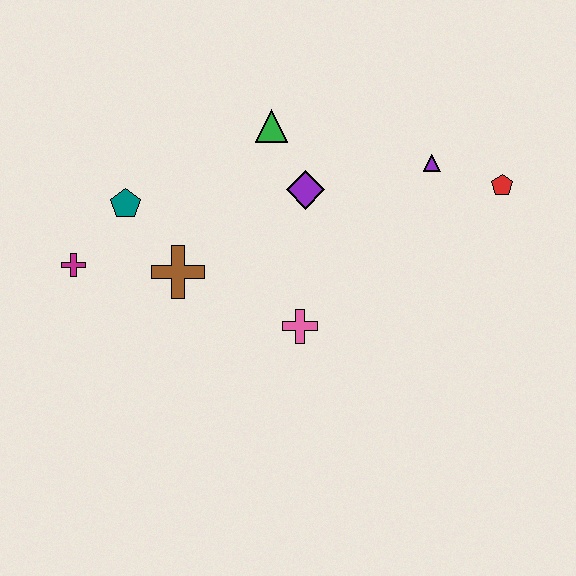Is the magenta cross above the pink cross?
Yes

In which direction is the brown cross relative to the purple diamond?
The brown cross is to the left of the purple diamond.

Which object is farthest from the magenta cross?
The red pentagon is farthest from the magenta cross.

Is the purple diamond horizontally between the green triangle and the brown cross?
No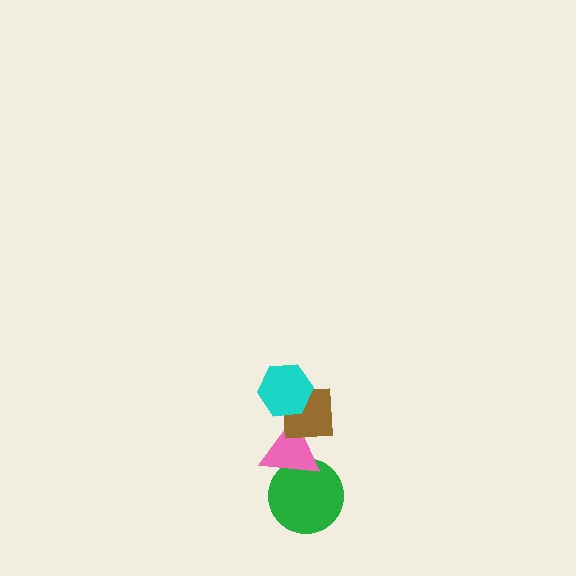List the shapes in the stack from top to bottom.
From top to bottom: the cyan hexagon, the brown square, the pink triangle, the green circle.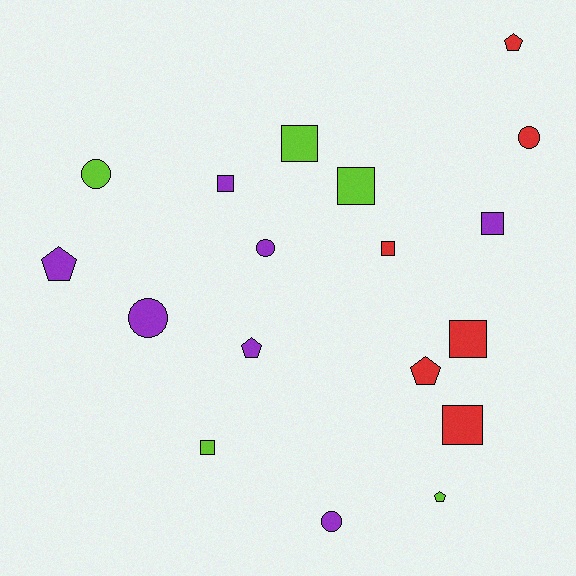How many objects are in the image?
There are 18 objects.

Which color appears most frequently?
Purple, with 7 objects.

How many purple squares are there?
There are 2 purple squares.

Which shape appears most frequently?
Square, with 8 objects.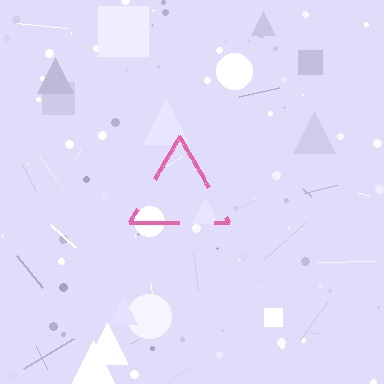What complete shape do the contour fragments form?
The contour fragments form a triangle.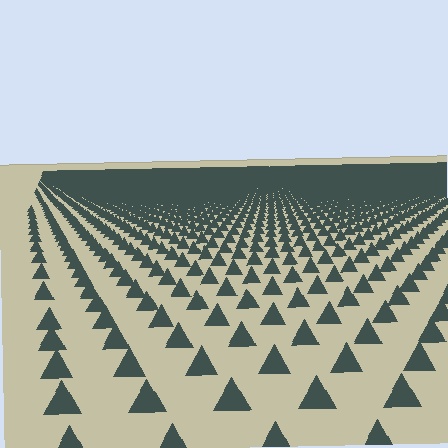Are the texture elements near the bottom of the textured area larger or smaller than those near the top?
Larger. Near the bottom, elements are closer to the viewer and appear at a bigger on-screen size.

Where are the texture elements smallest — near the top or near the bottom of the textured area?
Near the top.